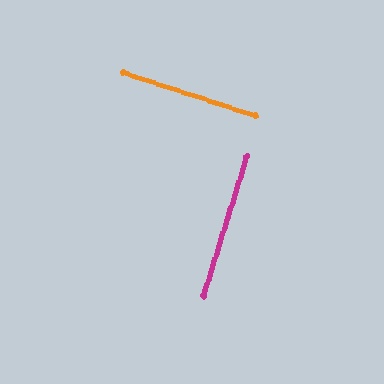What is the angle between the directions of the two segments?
Approximately 89 degrees.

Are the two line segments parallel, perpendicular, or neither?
Perpendicular — they meet at approximately 89°.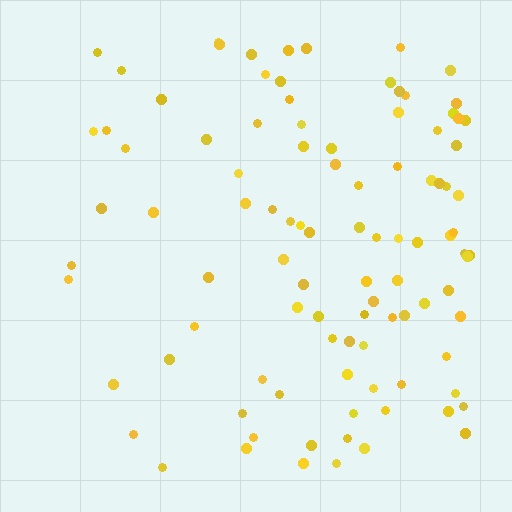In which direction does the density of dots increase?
From left to right, with the right side densest.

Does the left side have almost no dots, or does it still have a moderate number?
Still a moderate number, just noticeably fewer than the right.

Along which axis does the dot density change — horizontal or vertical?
Horizontal.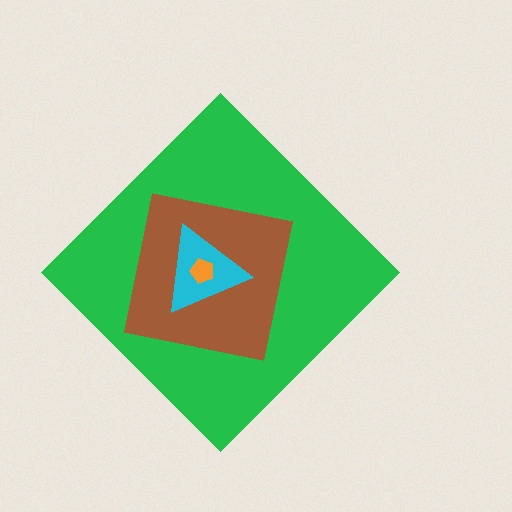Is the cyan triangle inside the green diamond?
Yes.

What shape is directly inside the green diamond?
The brown square.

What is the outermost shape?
The green diamond.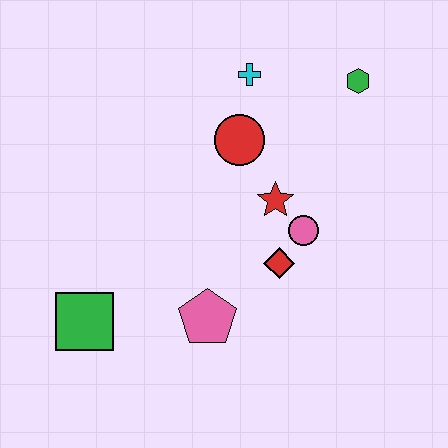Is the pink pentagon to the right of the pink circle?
No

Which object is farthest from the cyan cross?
The green square is farthest from the cyan cross.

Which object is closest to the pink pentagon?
The red diamond is closest to the pink pentagon.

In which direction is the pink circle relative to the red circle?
The pink circle is below the red circle.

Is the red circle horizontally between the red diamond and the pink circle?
No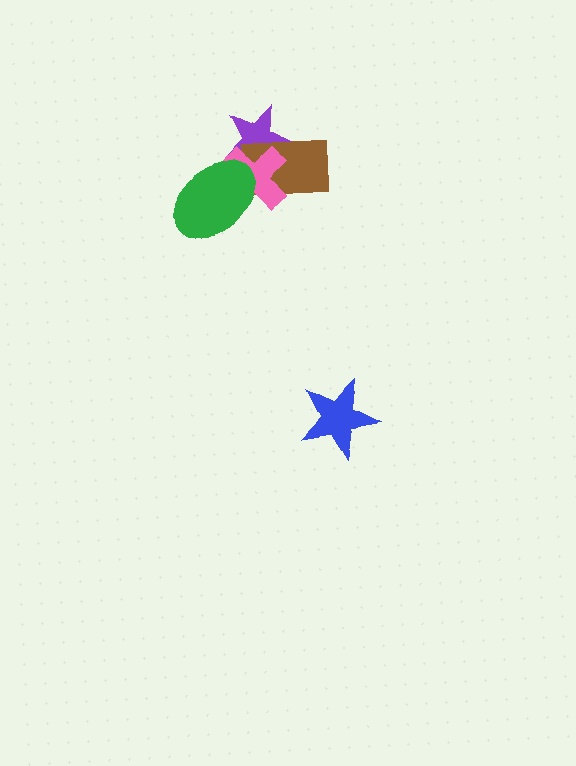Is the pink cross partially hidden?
Yes, it is partially covered by another shape.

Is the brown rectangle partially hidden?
Yes, it is partially covered by another shape.